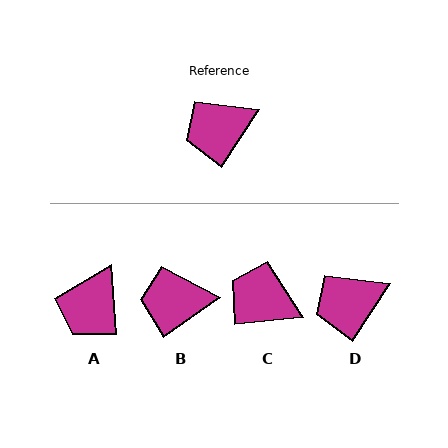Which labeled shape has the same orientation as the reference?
D.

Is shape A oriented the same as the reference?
No, it is off by about 38 degrees.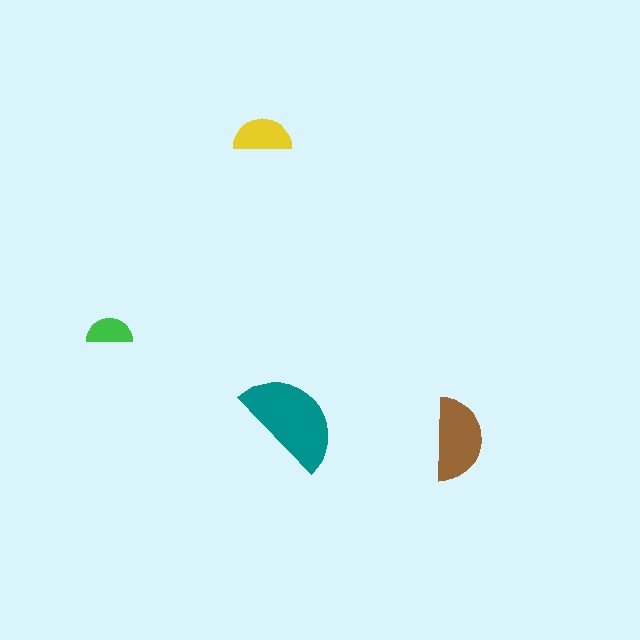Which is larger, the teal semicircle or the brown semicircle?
The teal one.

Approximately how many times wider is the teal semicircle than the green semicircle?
About 2.5 times wider.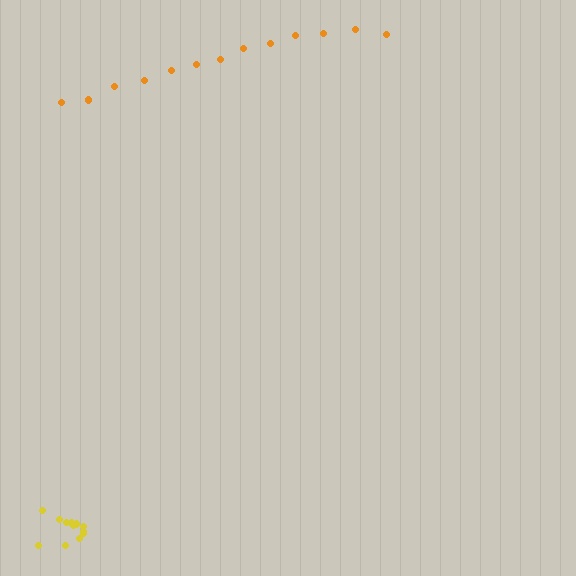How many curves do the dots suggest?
There are 2 distinct paths.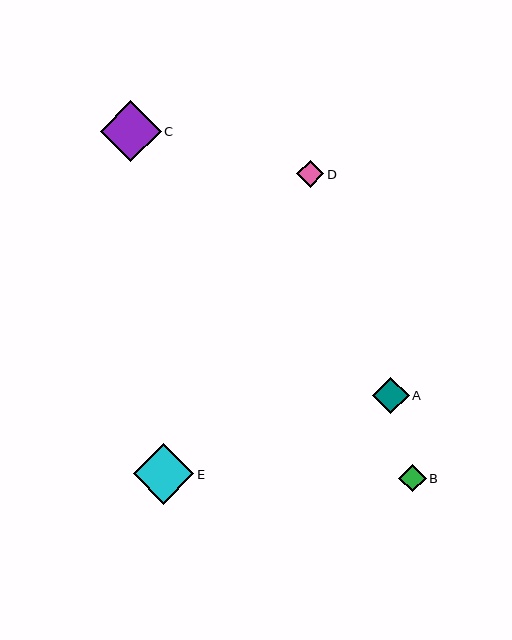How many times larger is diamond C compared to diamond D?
Diamond C is approximately 2.3 times the size of diamond D.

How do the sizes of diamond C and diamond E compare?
Diamond C and diamond E are approximately the same size.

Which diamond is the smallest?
Diamond D is the smallest with a size of approximately 27 pixels.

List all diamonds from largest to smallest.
From largest to smallest: C, E, A, B, D.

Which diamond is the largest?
Diamond C is the largest with a size of approximately 61 pixels.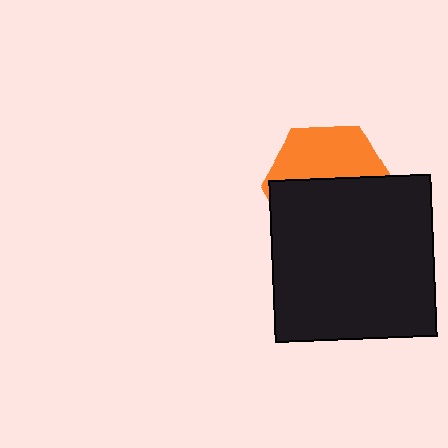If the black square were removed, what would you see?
You would see the complete orange hexagon.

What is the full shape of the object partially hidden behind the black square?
The partially hidden object is an orange hexagon.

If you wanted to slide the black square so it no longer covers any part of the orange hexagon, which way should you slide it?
Slide it down — that is the most direct way to separate the two shapes.